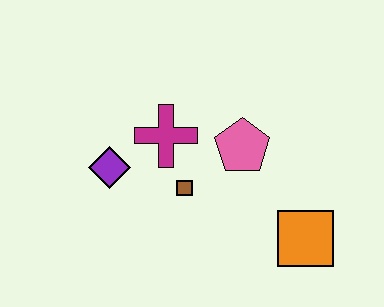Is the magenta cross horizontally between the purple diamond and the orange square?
Yes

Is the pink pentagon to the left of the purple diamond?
No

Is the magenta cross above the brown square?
Yes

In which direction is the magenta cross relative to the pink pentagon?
The magenta cross is to the left of the pink pentagon.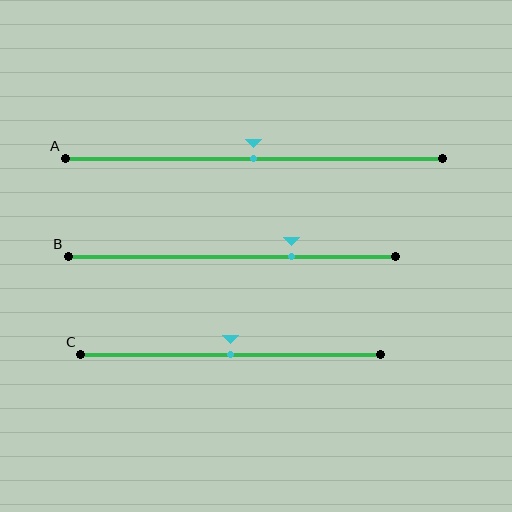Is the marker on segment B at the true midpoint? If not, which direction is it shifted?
No, the marker on segment B is shifted to the right by about 18% of the segment length.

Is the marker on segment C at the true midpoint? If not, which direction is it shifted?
Yes, the marker on segment C is at the true midpoint.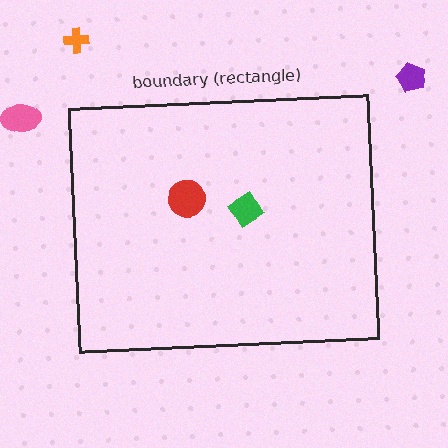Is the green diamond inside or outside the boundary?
Inside.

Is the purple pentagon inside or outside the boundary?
Outside.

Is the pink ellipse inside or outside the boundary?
Outside.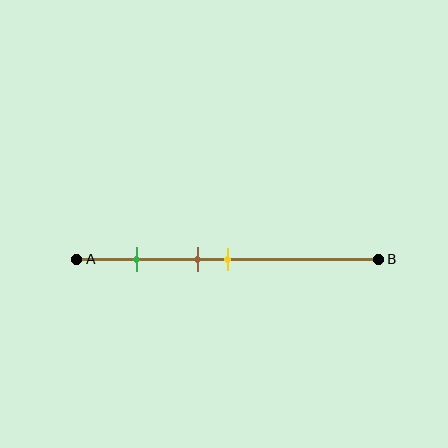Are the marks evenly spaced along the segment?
No, the marks are not evenly spaced.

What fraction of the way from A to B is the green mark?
The green mark is approximately 20% (0.2) of the way from A to B.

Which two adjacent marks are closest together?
The brown and yellow marks are the closest adjacent pair.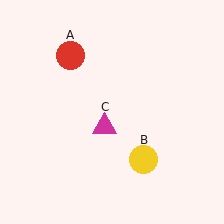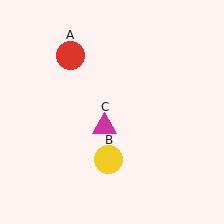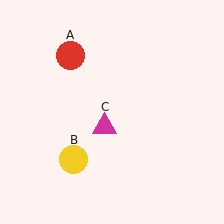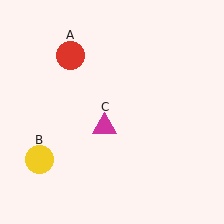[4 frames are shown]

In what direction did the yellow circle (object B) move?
The yellow circle (object B) moved left.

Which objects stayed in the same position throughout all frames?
Red circle (object A) and magenta triangle (object C) remained stationary.